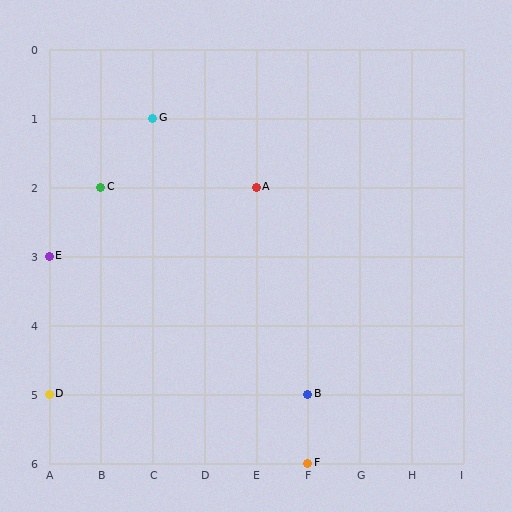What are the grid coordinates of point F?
Point F is at grid coordinates (F, 6).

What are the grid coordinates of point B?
Point B is at grid coordinates (F, 5).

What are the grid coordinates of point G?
Point G is at grid coordinates (C, 1).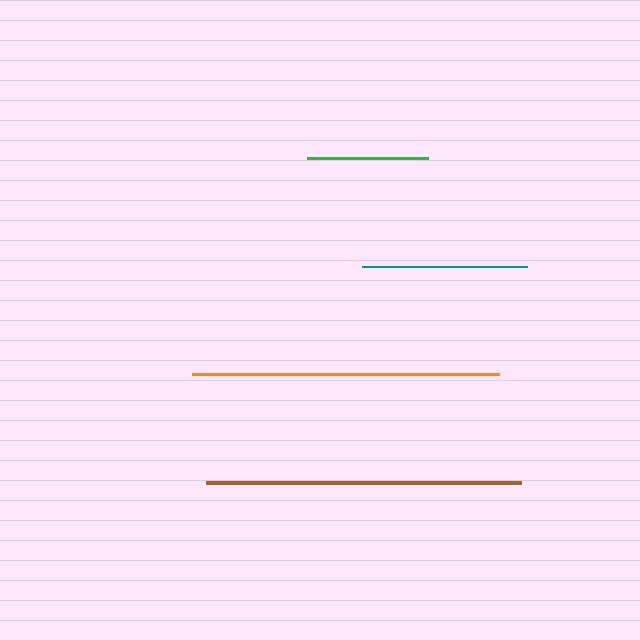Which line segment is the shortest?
The green line is the shortest at approximately 122 pixels.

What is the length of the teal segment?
The teal segment is approximately 166 pixels long.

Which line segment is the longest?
The brown line is the longest at approximately 315 pixels.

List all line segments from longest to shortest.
From longest to shortest: brown, orange, teal, green.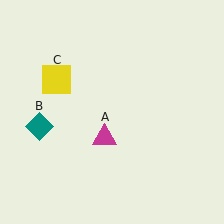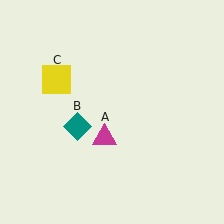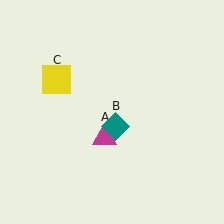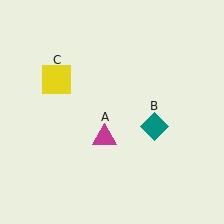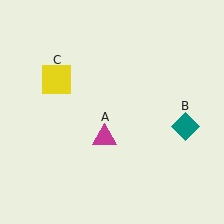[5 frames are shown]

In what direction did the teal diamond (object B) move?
The teal diamond (object B) moved right.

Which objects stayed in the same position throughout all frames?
Magenta triangle (object A) and yellow square (object C) remained stationary.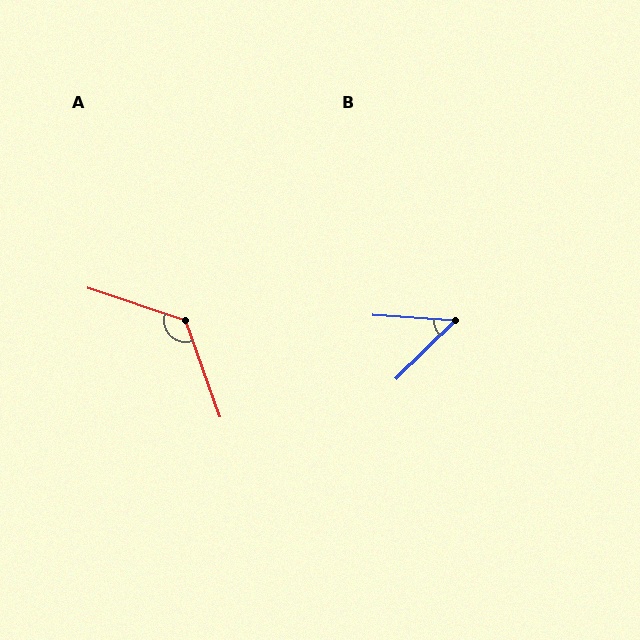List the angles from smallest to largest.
B (48°), A (128°).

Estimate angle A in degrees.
Approximately 128 degrees.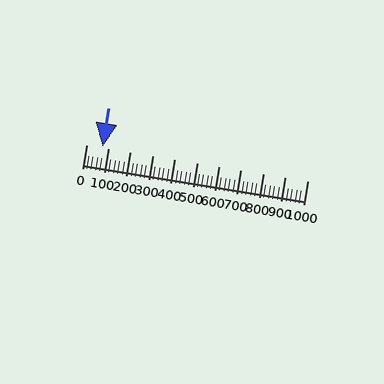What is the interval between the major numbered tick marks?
The major tick marks are spaced 100 units apart.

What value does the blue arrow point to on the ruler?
The blue arrow points to approximately 73.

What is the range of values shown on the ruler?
The ruler shows values from 0 to 1000.